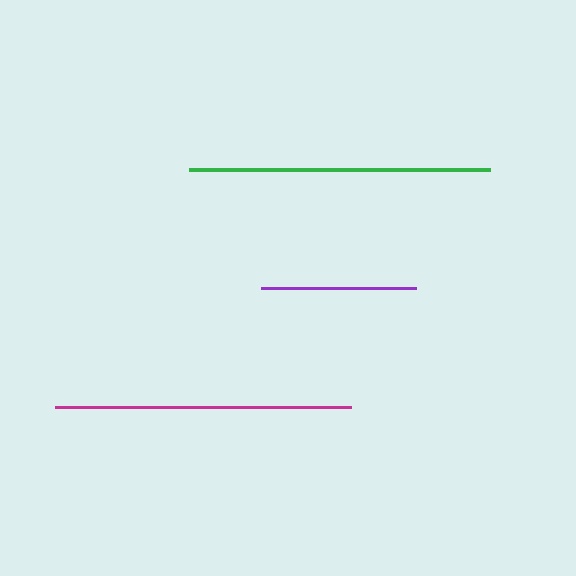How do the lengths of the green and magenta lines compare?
The green and magenta lines are approximately the same length.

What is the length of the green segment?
The green segment is approximately 300 pixels long.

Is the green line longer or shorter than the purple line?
The green line is longer than the purple line.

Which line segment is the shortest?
The purple line is the shortest at approximately 155 pixels.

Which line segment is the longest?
The green line is the longest at approximately 300 pixels.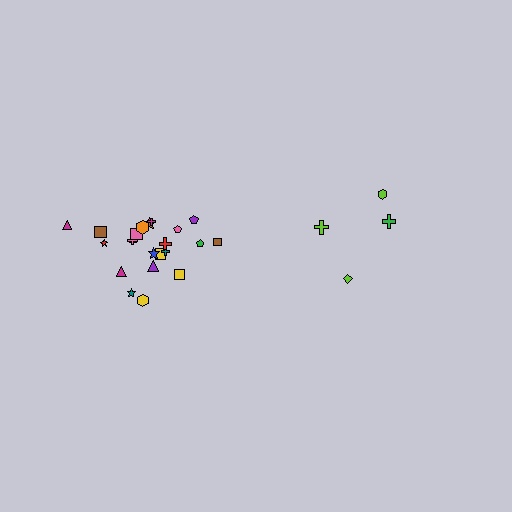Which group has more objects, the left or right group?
The left group.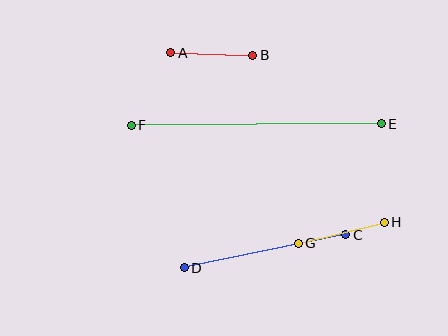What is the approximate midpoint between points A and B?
The midpoint is at approximately (212, 54) pixels.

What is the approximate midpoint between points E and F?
The midpoint is at approximately (256, 124) pixels.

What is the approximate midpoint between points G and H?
The midpoint is at approximately (341, 233) pixels.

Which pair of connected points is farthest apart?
Points E and F are farthest apart.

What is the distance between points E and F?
The distance is approximately 250 pixels.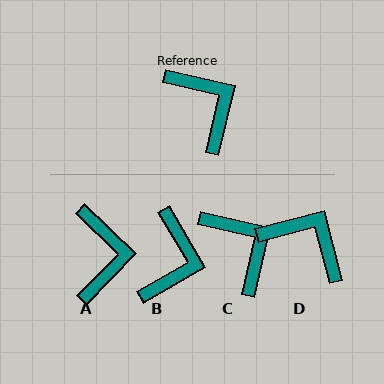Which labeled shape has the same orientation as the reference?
C.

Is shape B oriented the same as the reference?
No, it is off by about 46 degrees.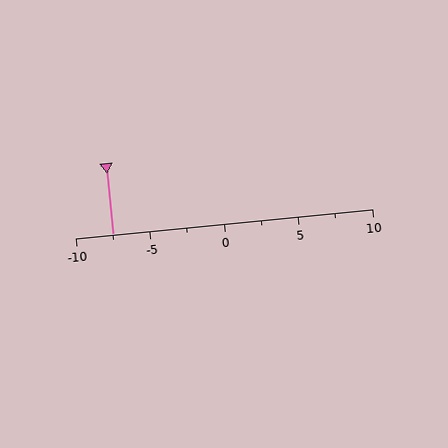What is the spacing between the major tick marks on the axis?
The major ticks are spaced 5 apart.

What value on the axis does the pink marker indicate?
The marker indicates approximately -7.5.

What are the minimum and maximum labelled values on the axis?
The axis runs from -10 to 10.